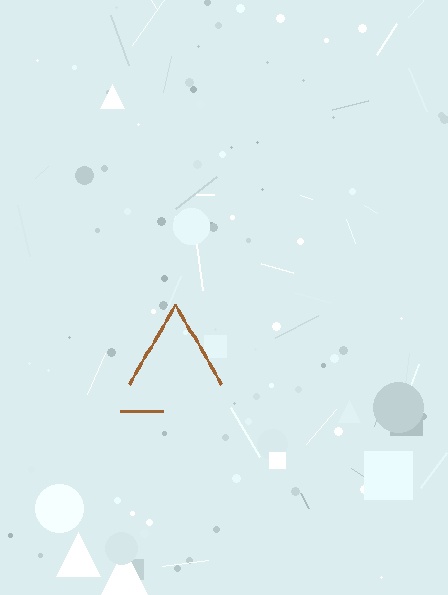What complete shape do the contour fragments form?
The contour fragments form a triangle.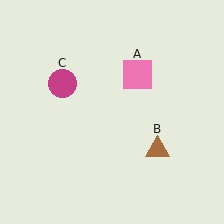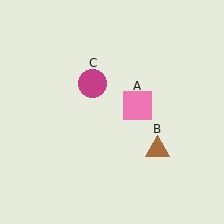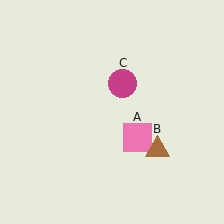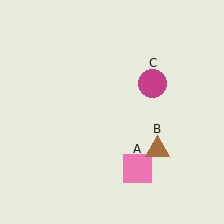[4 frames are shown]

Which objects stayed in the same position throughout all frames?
Brown triangle (object B) remained stationary.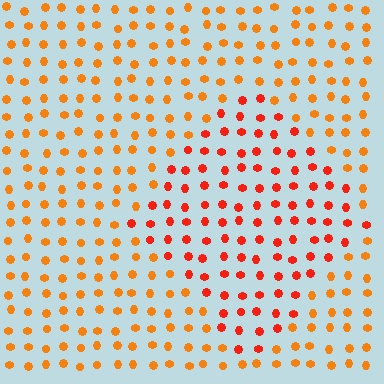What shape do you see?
I see a diamond.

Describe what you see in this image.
The image is filled with small orange elements in a uniform arrangement. A diamond-shaped region is visible where the elements are tinted to a slightly different hue, forming a subtle color boundary.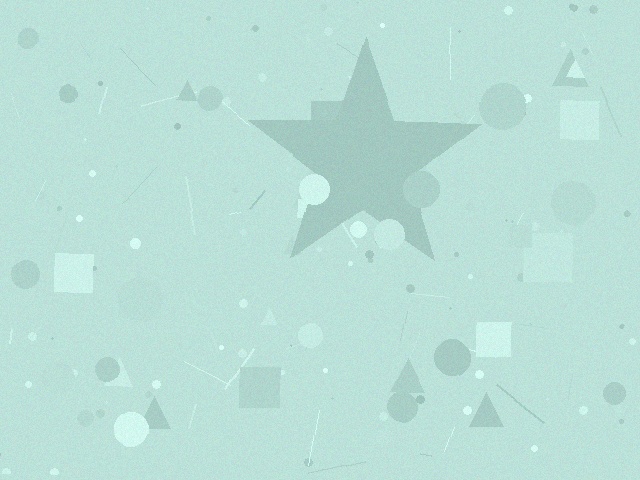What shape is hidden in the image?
A star is hidden in the image.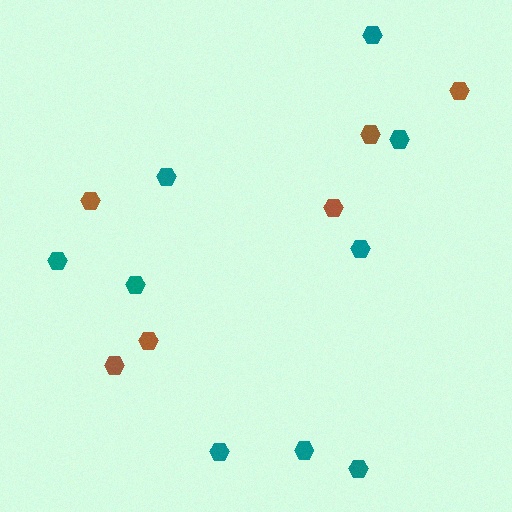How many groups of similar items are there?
There are 2 groups: one group of teal hexagons (9) and one group of brown hexagons (6).